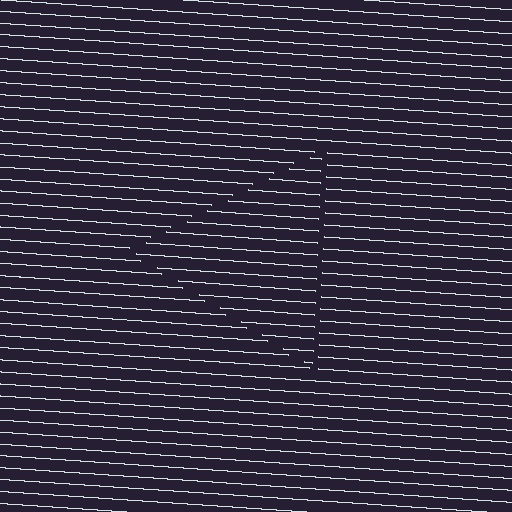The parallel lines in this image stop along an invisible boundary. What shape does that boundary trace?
An illusory triangle. The interior of the shape contains the same grating, shifted by half a period — the contour is defined by the phase discontinuity where line-ends from the inner and outer gratings abut.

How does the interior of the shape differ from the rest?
The interior of the shape contains the same grating, shifted by half a period — the contour is defined by the phase discontinuity where line-ends from the inner and outer gratings abut.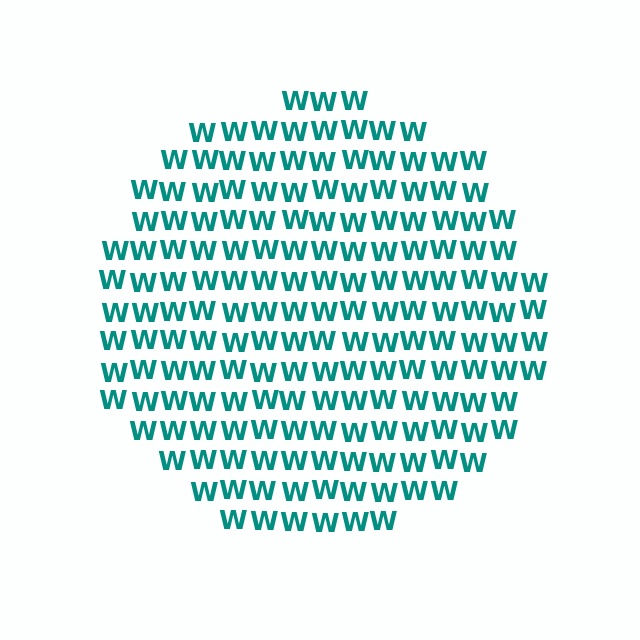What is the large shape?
The large shape is a circle.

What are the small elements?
The small elements are letter W's.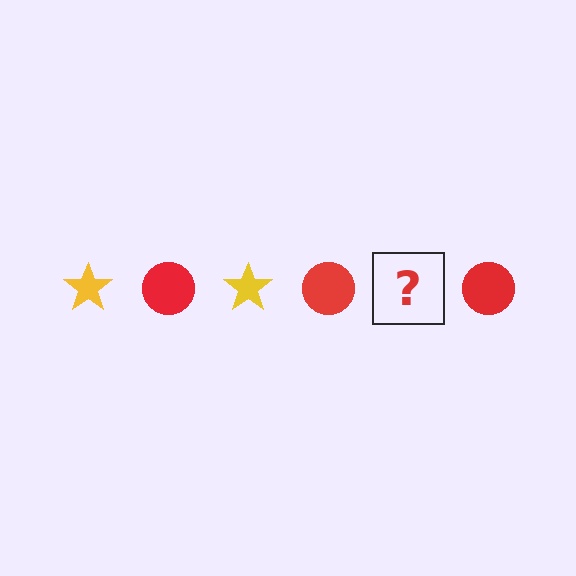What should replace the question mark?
The question mark should be replaced with a yellow star.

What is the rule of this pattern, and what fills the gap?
The rule is that the pattern alternates between yellow star and red circle. The gap should be filled with a yellow star.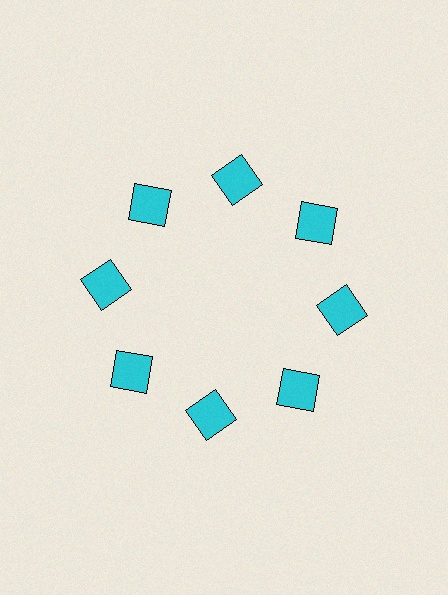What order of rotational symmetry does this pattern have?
This pattern has 8-fold rotational symmetry.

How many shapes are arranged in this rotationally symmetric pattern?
There are 8 shapes, arranged in 8 groups of 1.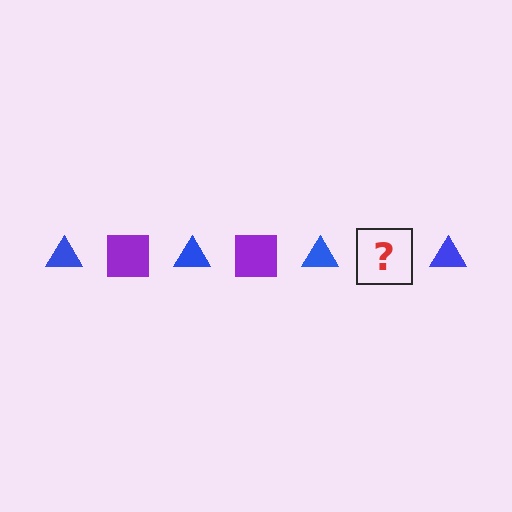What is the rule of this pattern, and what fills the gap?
The rule is that the pattern alternates between blue triangle and purple square. The gap should be filled with a purple square.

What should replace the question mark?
The question mark should be replaced with a purple square.